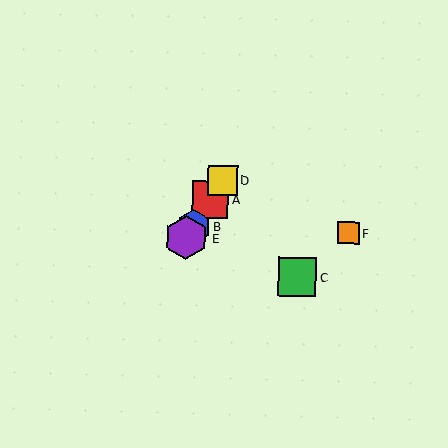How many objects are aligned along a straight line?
4 objects (A, B, D, E) are aligned along a straight line.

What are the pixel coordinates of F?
Object F is at (348, 233).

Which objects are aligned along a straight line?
Objects A, B, D, E are aligned along a straight line.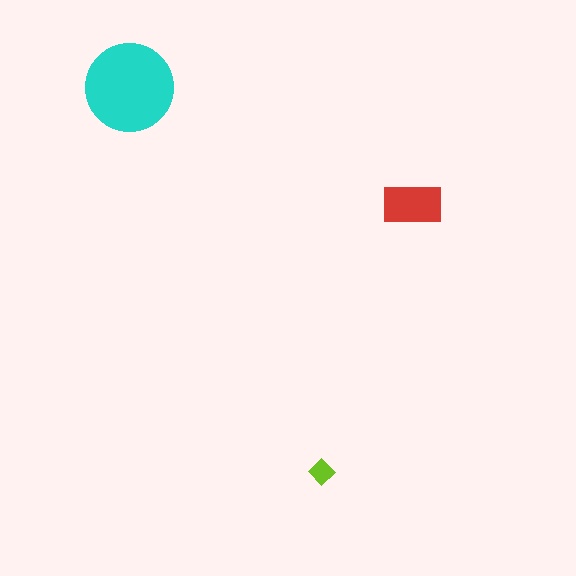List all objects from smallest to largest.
The lime diamond, the red rectangle, the cyan circle.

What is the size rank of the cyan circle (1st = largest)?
1st.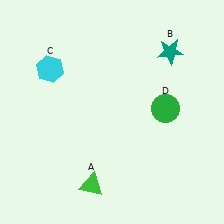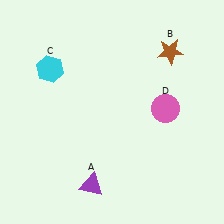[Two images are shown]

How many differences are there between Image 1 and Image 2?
There are 3 differences between the two images.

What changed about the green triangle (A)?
In Image 1, A is green. In Image 2, it changed to purple.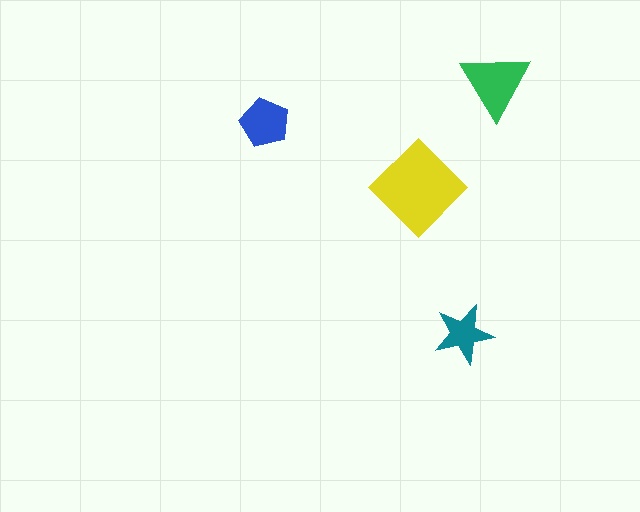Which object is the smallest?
The teal star.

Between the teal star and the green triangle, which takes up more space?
The green triangle.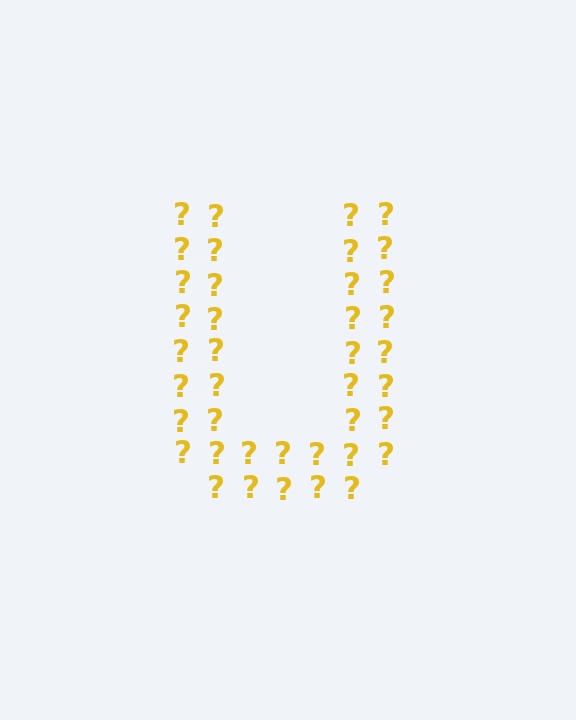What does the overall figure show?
The overall figure shows the letter U.